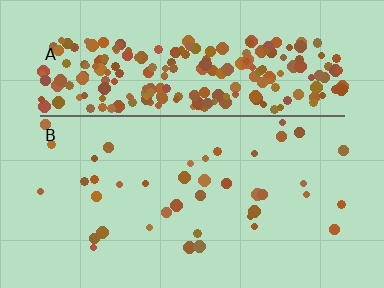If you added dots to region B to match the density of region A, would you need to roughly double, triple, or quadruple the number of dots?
Approximately quadruple.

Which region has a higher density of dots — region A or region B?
A (the top).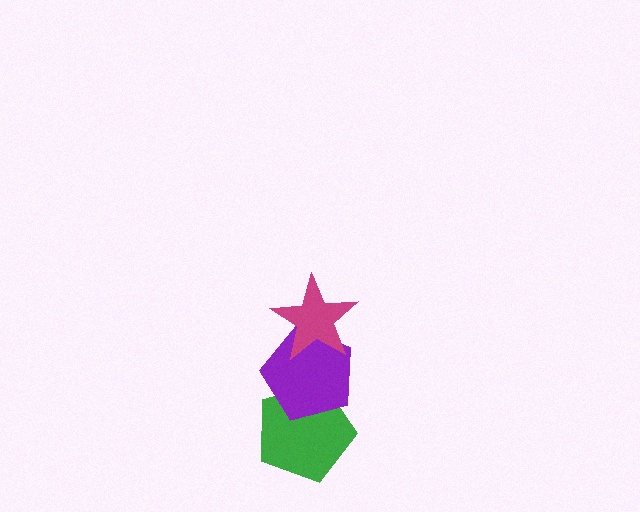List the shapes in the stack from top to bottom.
From top to bottom: the magenta star, the purple pentagon, the green pentagon.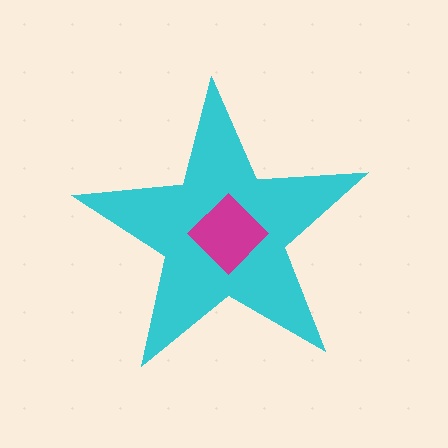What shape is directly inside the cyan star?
The magenta diamond.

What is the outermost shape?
The cyan star.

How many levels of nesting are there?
2.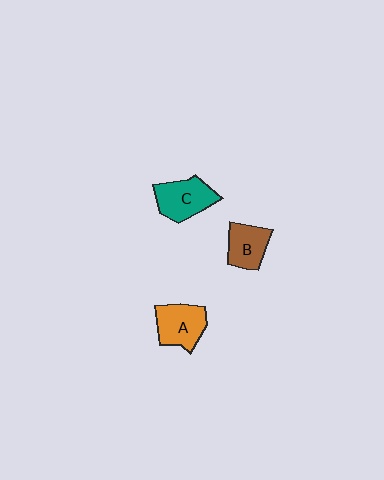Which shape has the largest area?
Shape C (teal).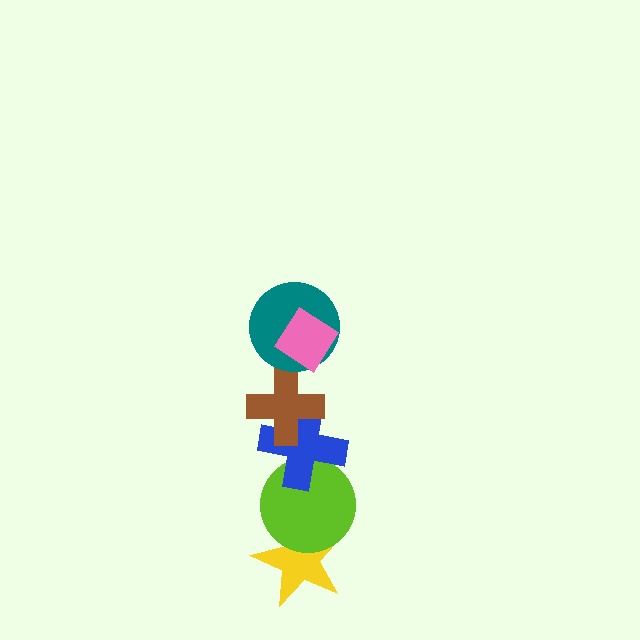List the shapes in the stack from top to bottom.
From top to bottom: the pink diamond, the teal circle, the brown cross, the blue cross, the lime circle, the yellow star.